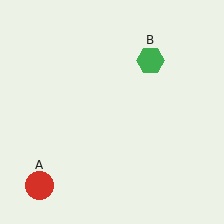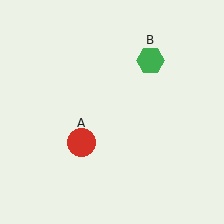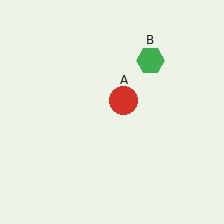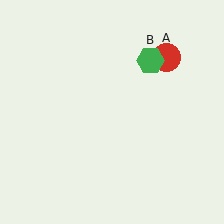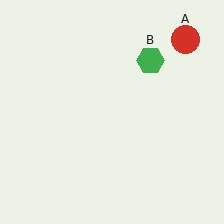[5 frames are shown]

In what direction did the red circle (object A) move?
The red circle (object A) moved up and to the right.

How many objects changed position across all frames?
1 object changed position: red circle (object A).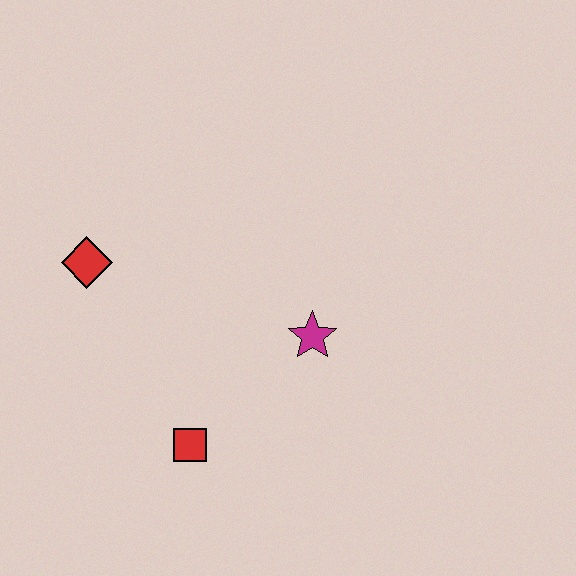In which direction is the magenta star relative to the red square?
The magenta star is to the right of the red square.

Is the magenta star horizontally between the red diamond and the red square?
No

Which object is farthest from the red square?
The red diamond is farthest from the red square.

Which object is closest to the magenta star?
The red square is closest to the magenta star.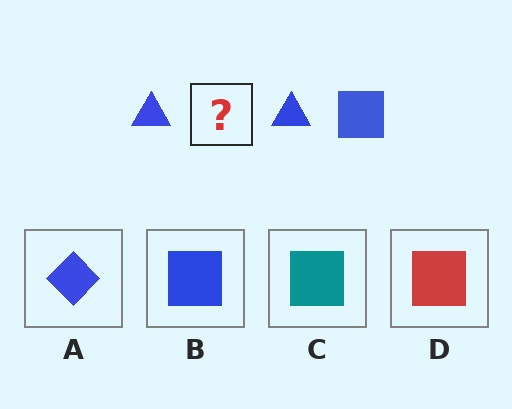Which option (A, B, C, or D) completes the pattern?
B.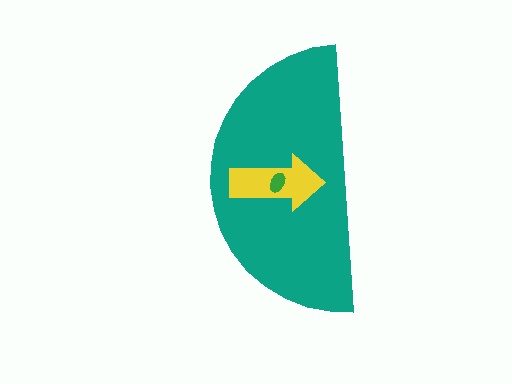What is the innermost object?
The green ellipse.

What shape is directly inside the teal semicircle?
The yellow arrow.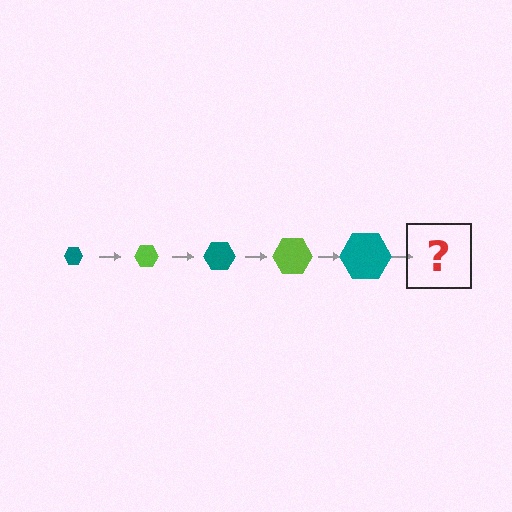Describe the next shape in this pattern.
It should be a lime hexagon, larger than the previous one.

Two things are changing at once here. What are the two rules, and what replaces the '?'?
The two rules are that the hexagon grows larger each step and the color cycles through teal and lime. The '?' should be a lime hexagon, larger than the previous one.